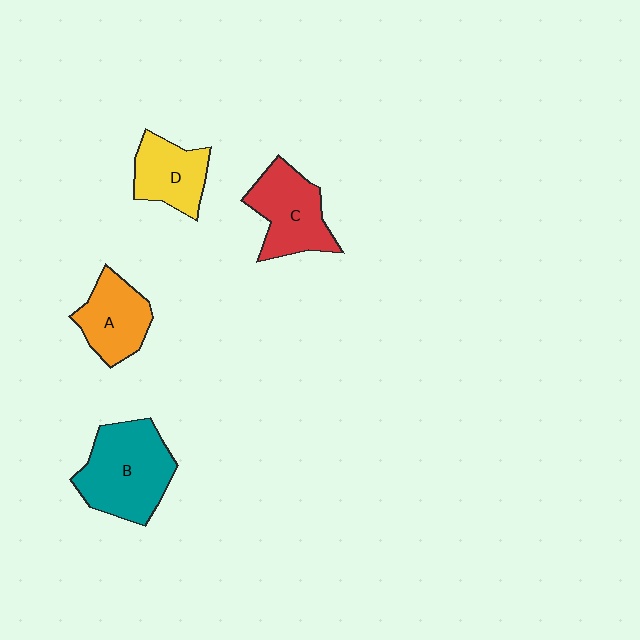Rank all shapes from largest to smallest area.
From largest to smallest: B (teal), C (red), A (orange), D (yellow).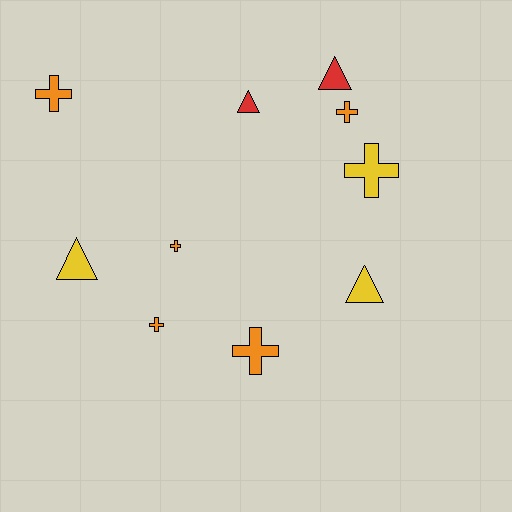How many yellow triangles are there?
There are 2 yellow triangles.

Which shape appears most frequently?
Cross, with 6 objects.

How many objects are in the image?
There are 10 objects.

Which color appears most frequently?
Orange, with 5 objects.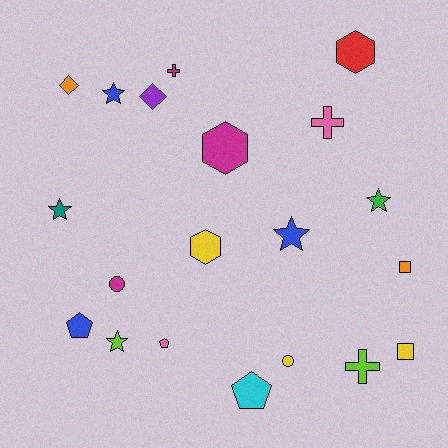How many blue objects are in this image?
There are 3 blue objects.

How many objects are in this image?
There are 20 objects.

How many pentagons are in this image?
There are 3 pentagons.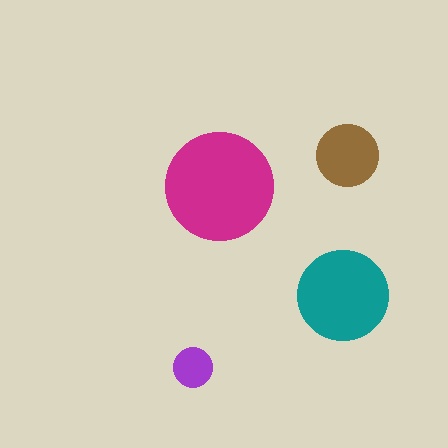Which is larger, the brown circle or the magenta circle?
The magenta one.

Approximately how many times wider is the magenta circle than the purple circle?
About 2.5 times wider.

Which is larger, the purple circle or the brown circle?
The brown one.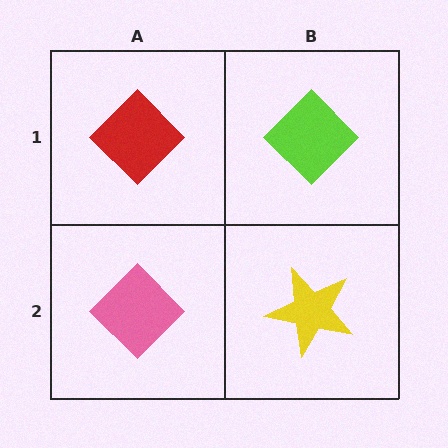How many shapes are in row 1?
2 shapes.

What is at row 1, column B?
A lime diamond.